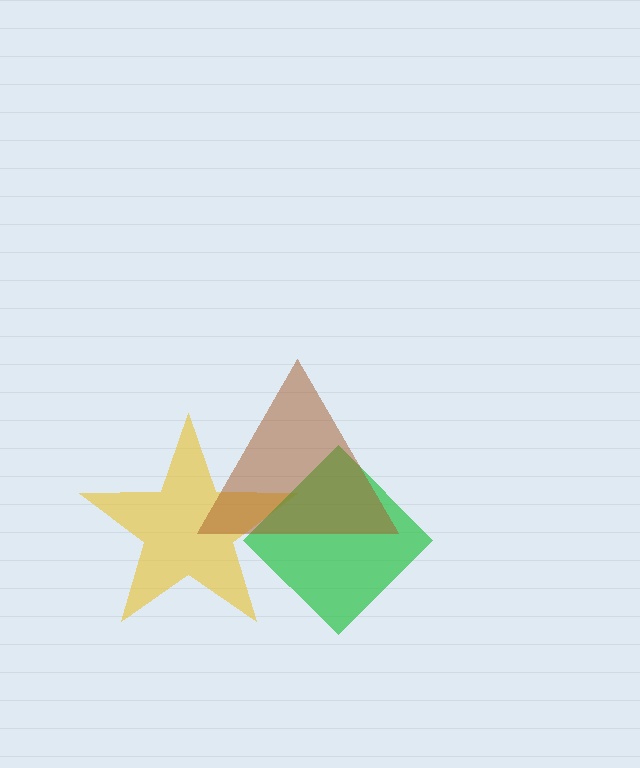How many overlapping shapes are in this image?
There are 3 overlapping shapes in the image.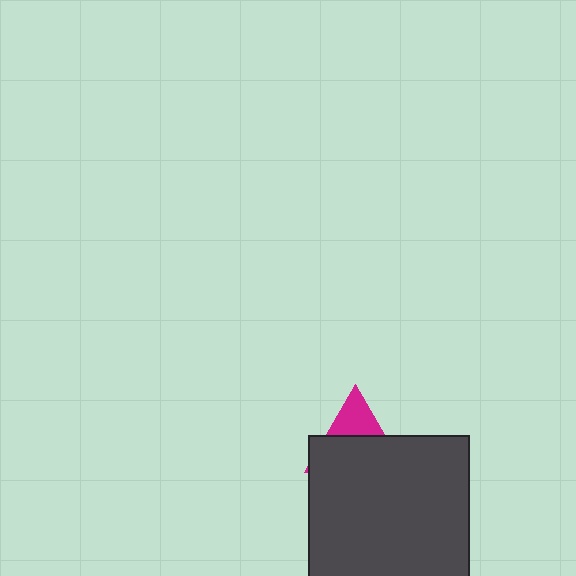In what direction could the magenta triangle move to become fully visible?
The magenta triangle could move up. That would shift it out from behind the dark gray square entirely.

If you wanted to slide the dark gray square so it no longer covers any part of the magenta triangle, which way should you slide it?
Slide it down — that is the most direct way to separate the two shapes.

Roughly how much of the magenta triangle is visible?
A small part of it is visible (roughly 34%).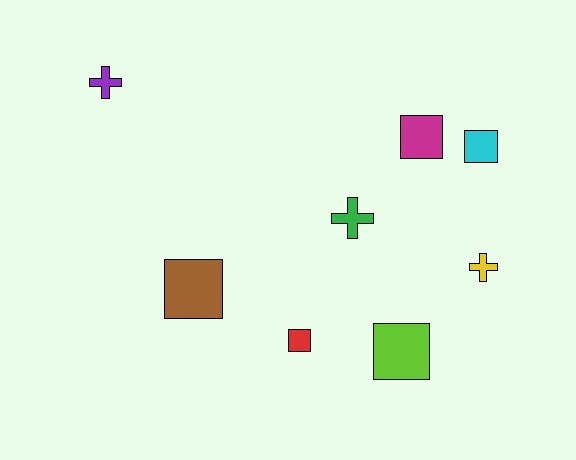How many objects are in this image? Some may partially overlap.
There are 8 objects.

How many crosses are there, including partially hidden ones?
There are 3 crosses.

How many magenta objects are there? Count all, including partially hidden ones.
There is 1 magenta object.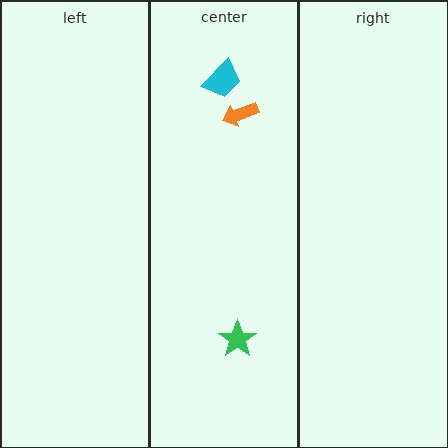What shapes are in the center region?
The orange arrow, the cyan trapezoid, the green star.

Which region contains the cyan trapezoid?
The center region.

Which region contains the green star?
The center region.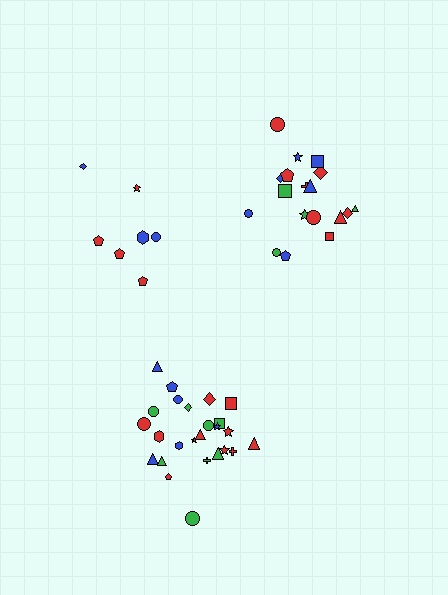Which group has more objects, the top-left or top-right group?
The top-right group.